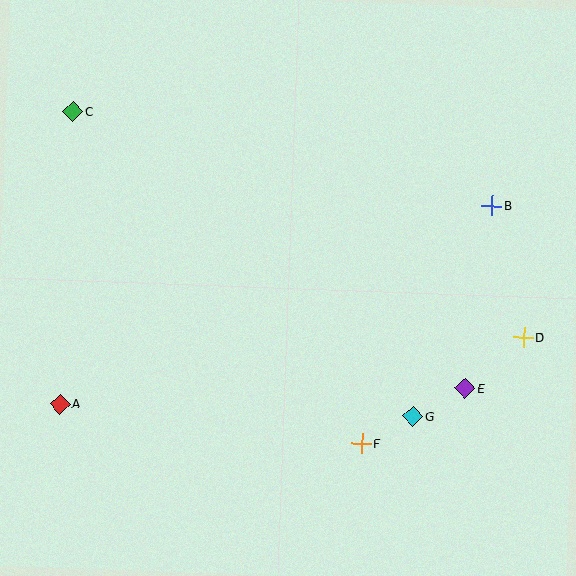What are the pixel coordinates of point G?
Point G is at (413, 416).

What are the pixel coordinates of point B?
Point B is at (492, 206).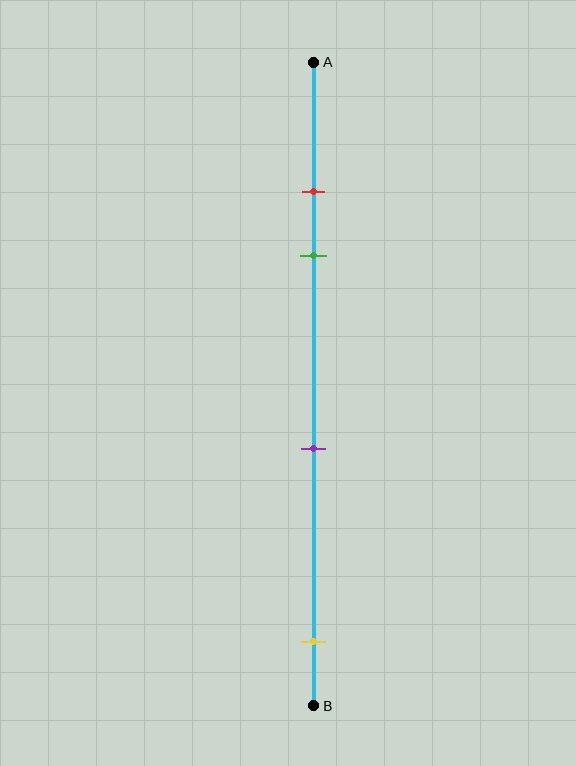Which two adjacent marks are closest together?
The red and green marks are the closest adjacent pair.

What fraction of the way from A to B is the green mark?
The green mark is approximately 30% (0.3) of the way from A to B.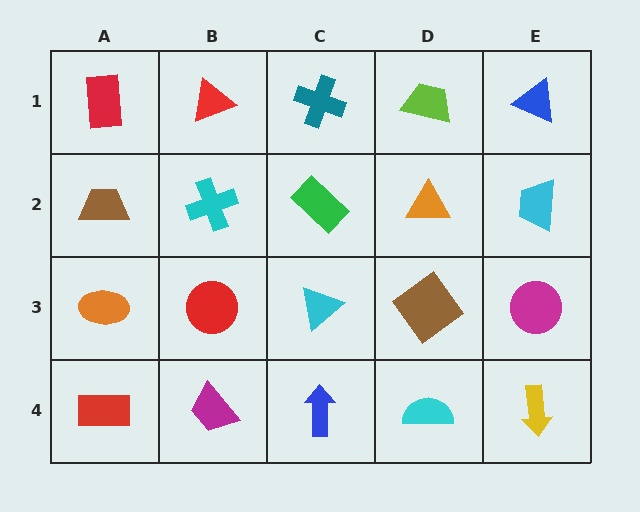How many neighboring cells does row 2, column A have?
3.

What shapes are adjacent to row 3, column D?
An orange triangle (row 2, column D), a cyan semicircle (row 4, column D), a cyan triangle (row 3, column C), a magenta circle (row 3, column E).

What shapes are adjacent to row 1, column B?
A cyan cross (row 2, column B), a red rectangle (row 1, column A), a teal cross (row 1, column C).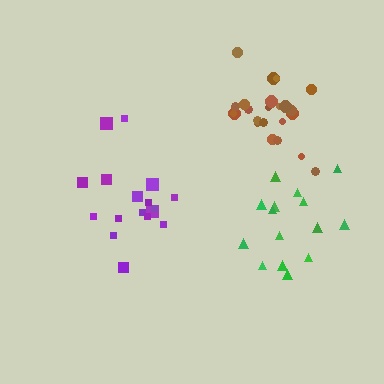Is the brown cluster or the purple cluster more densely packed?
Brown.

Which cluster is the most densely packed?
Brown.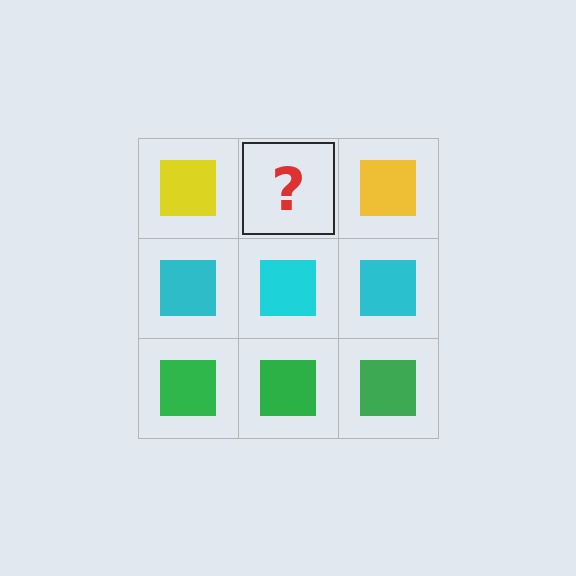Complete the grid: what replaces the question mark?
The question mark should be replaced with a yellow square.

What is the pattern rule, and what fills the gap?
The rule is that each row has a consistent color. The gap should be filled with a yellow square.